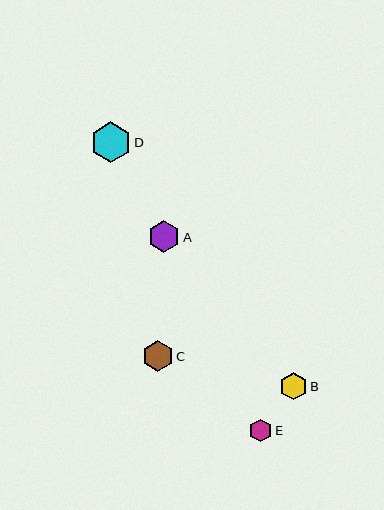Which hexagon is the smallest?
Hexagon E is the smallest with a size of approximately 22 pixels.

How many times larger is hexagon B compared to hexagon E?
Hexagon B is approximately 1.2 times the size of hexagon E.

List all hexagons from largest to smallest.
From largest to smallest: D, A, C, B, E.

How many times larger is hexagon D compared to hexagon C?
Hexagon D is approximately 1.3 times the size of hexagon C.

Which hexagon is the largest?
Hexagon D is the largest with a size of approximately 41 pixels.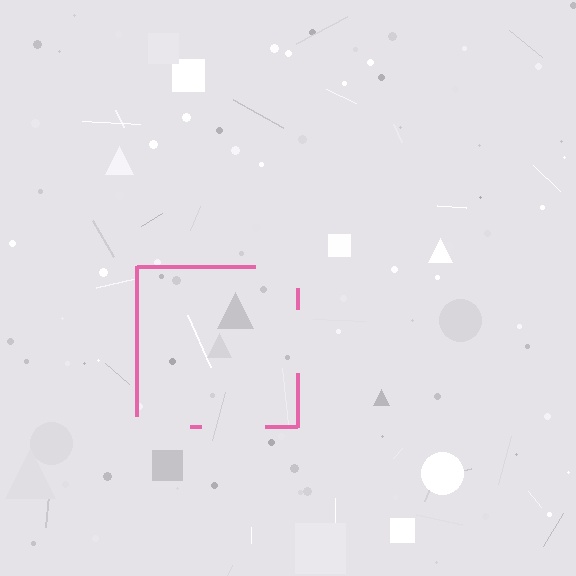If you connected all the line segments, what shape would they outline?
They would outline a square.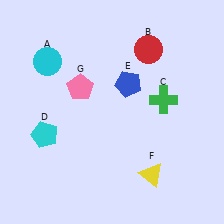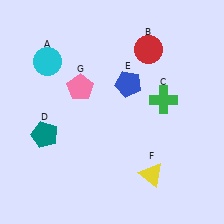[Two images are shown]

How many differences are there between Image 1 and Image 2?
There is 1 difference between the two images.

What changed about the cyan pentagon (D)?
In Image 1, D is cyan. In Image 2, it changed to teal.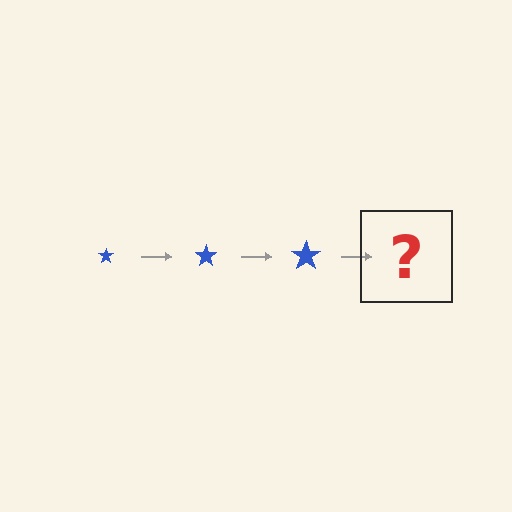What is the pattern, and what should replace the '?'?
The pattern is that the star gets progressively larger each step. The '?' should be a blue star, larger than the previous one.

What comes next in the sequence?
The next element should be a blue star, larger than the previous one.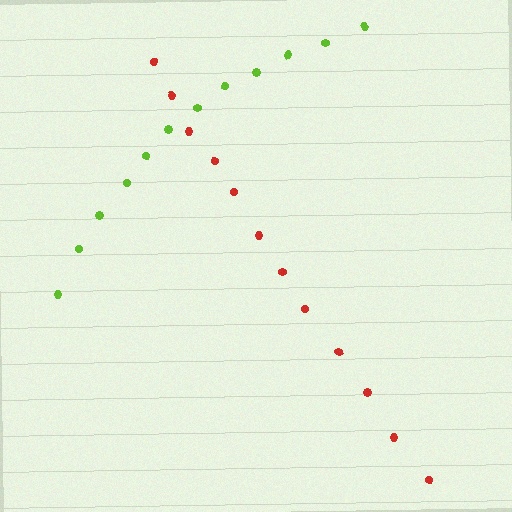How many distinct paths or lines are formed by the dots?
There are 2 distinct paths.